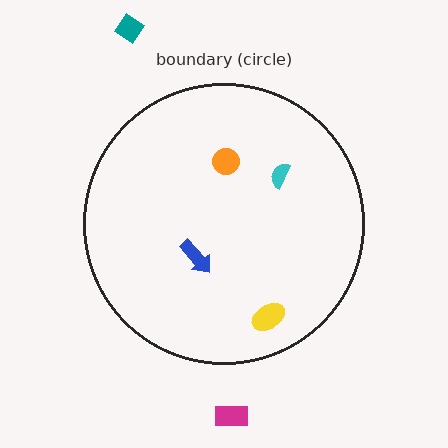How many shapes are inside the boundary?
4 inside, 2 outside.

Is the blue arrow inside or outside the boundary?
Inside.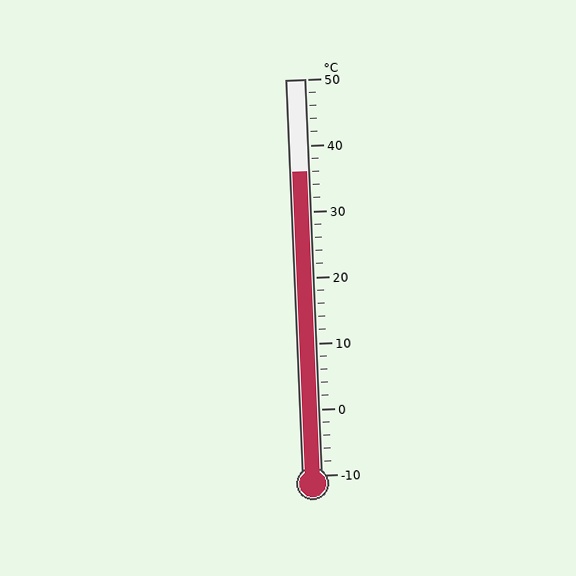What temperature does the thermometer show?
The thermometer shows approximately 36°C.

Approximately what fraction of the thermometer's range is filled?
The thermometer is filled to approximately 75% of its range.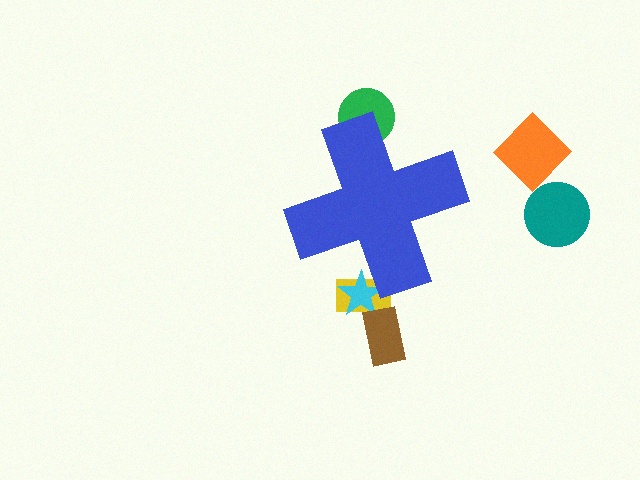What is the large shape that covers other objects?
A blue cross.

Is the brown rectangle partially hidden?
No, the brown rectangle is fully visible.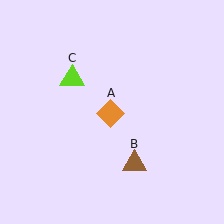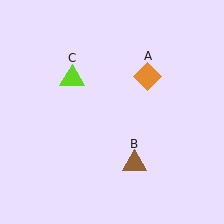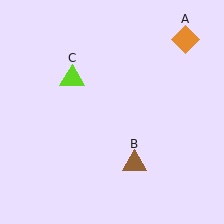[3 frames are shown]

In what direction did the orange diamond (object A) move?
The orange diamond (object A) moved up and to the right.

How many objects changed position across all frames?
1 object changed position: orange diamond (object A).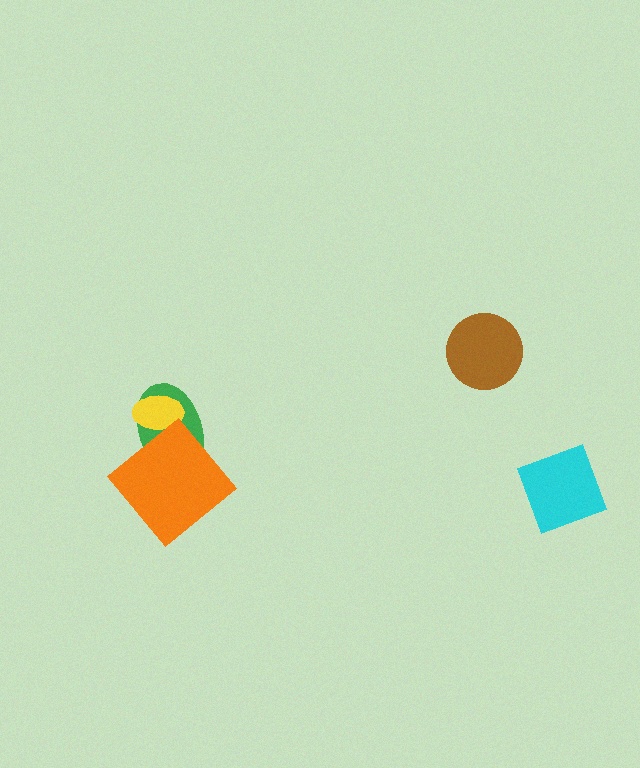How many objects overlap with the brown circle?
0 objects overlap with the brown circle.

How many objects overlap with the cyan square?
0 objects overlap with the cyan square.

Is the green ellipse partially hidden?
Yes, it is partially covered by another shape.